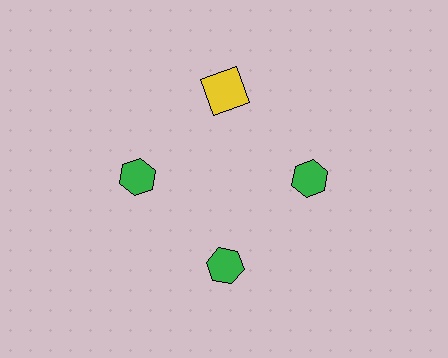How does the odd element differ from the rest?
It differs in both color (yellow instead of green) and shape (square instead of hexagon).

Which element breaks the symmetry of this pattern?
The yellow square at roughly the 12 o'clock position breaks the symmetry. All other shapes are green hexagons.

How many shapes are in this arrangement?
There are 4 shapes arranged in a ring pattern.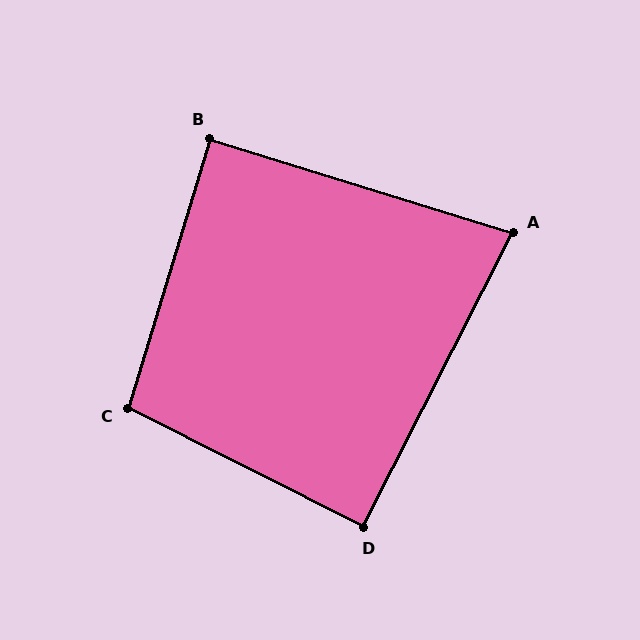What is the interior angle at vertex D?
Approximately 90 degrees (approximately right).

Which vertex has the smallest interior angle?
A, at approximately 80 degrees.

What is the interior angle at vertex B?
Approximately 90 degrees (approximately right).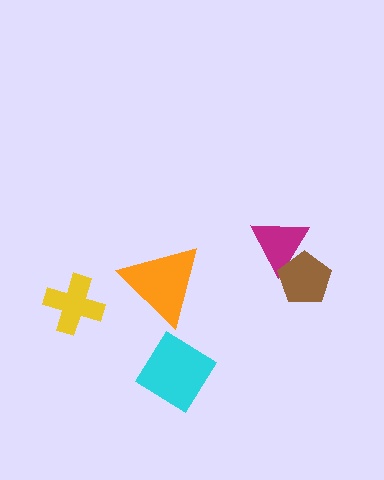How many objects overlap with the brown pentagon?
1 object overlaps with the brown pentagon.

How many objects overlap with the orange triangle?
0 objects overlap with the orange triangle.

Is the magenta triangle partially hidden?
Yes, it is partially covered by another shape.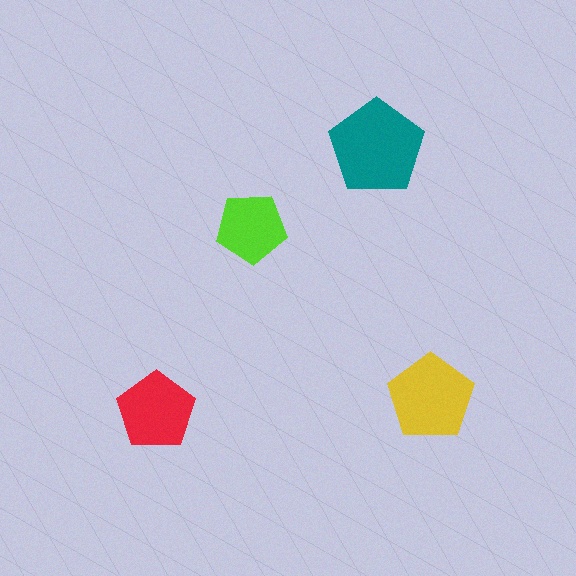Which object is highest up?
The teal pentagon is topmost.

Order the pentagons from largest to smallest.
the teal one, the yellow one, the red one, the lime one.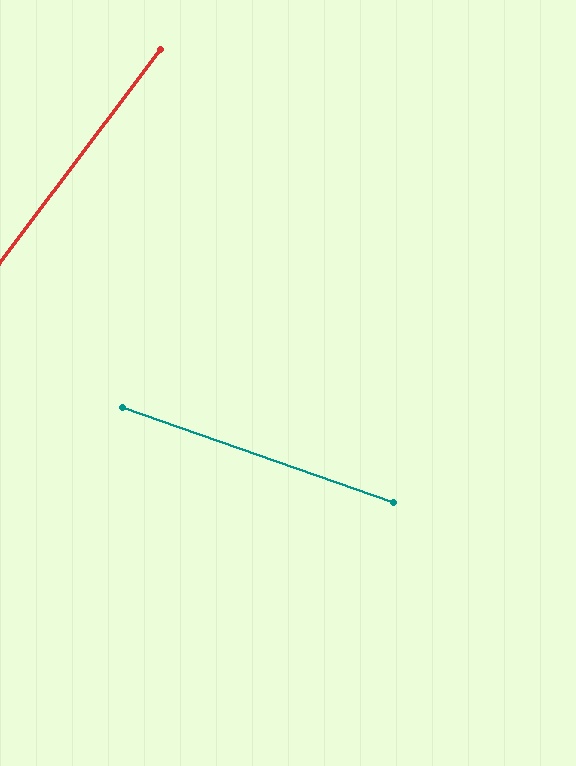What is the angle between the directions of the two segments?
Approximately 72 degrees.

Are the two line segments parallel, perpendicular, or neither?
Neither parallel nor perpendicular — they differ by about 72°.